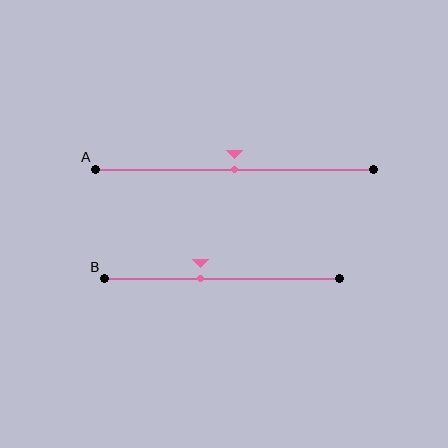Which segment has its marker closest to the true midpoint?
Segment A has its marker closest to the true midpoint.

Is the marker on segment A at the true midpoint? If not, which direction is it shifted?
Yes, the marker on segment A is at the true midpoint.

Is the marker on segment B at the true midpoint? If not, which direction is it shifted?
No, the marker on segment B is shifted to the left by about 9% of the segment length.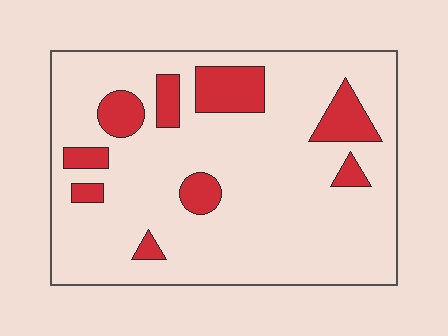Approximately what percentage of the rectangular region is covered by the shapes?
Approximately 15%.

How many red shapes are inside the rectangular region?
9.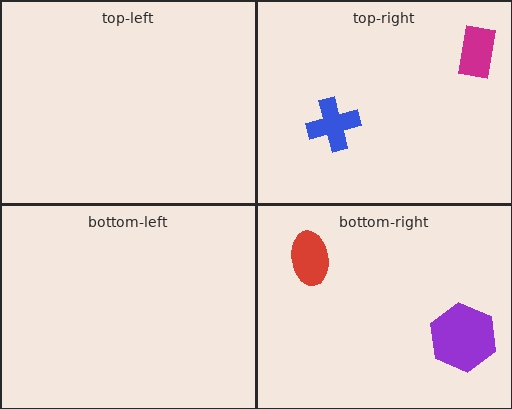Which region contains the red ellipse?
The bottom-right region.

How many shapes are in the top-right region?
2.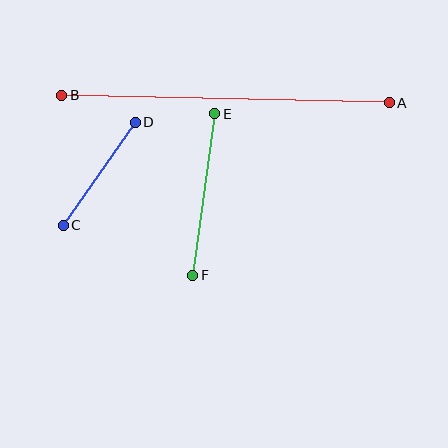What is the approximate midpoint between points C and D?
The midpoint is at approximately (99, 174) pixels.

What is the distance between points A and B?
The distance is approximately 328 pixels.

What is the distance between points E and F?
The distance is approximately 163 pixels.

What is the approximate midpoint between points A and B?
The midpoint is at approximately (226, 99) pixels.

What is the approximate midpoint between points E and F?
The midpoint is at approximately (204, 195) pixels.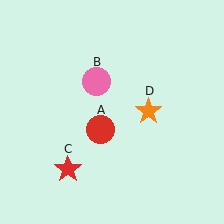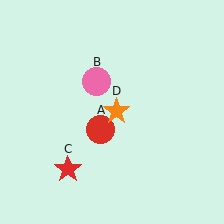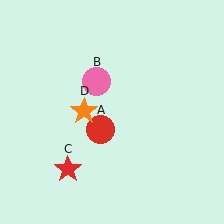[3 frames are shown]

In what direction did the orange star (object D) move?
The orange star (object D) moved left.